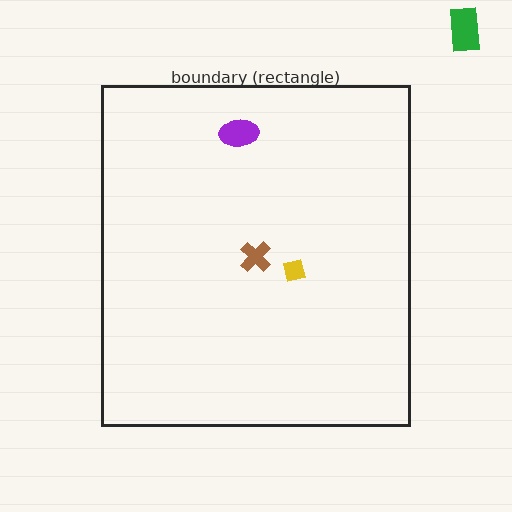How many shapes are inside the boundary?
3 inside, 1 outside.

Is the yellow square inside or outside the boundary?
Inside.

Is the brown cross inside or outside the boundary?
Inside.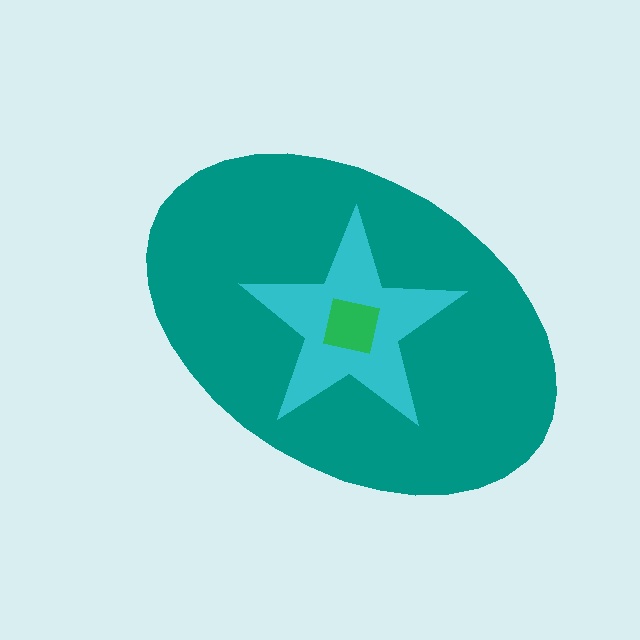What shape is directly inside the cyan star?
The green square.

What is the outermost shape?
The teal ellipse.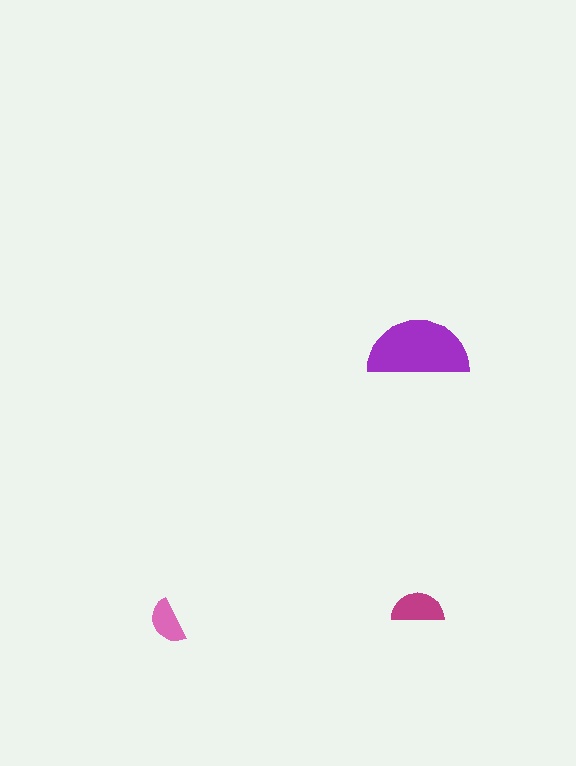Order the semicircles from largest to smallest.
the purple one, the magenta one, the pink one.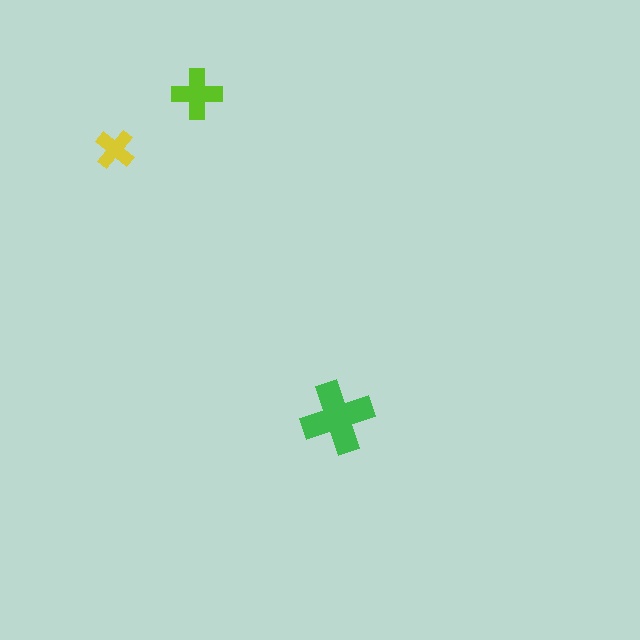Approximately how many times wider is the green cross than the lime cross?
About 1.5 times wider.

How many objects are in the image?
There are 3 objects in the image.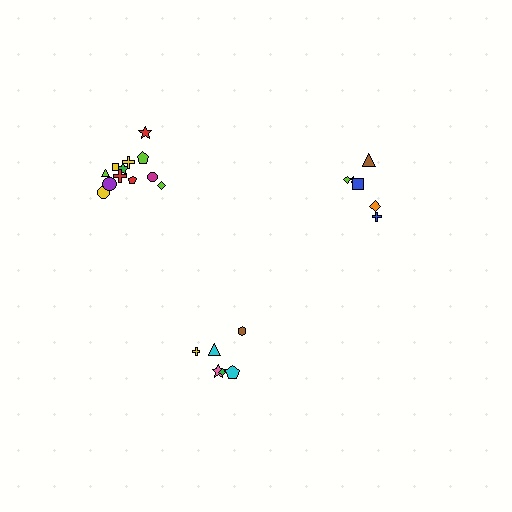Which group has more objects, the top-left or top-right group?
The top-left group.